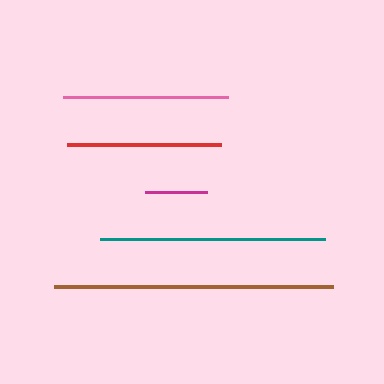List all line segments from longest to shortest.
From longest to shortest: brown, teal, pink, red, magenta.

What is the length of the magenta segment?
The magenta segment is approximately 62 pixels long.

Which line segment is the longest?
The brown line is the longest at approximately 279 pixels.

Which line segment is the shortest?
The magenta line is the shortest at approximately 62 pixels.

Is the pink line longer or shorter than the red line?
The pink line is longer than the red line.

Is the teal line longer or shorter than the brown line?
The brown line is longer than the teal line.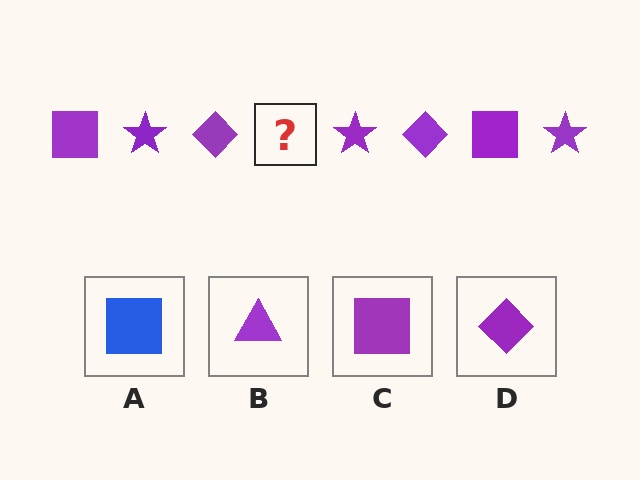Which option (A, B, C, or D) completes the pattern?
C.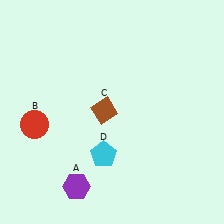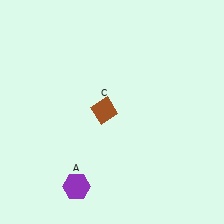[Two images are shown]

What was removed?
The red circle (B), the cyan pentagon (D) were removed in Image 2.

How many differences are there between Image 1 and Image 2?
There are 2 differences between the two images.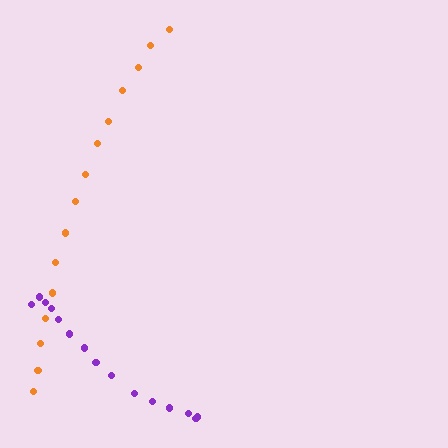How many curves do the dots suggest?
There are 2 distinct paths.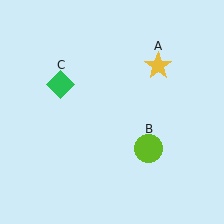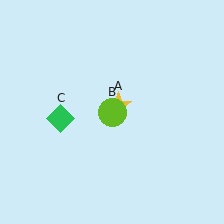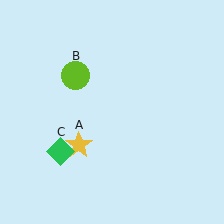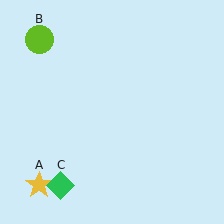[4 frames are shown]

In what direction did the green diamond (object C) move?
The green diamond (object C) moved down.